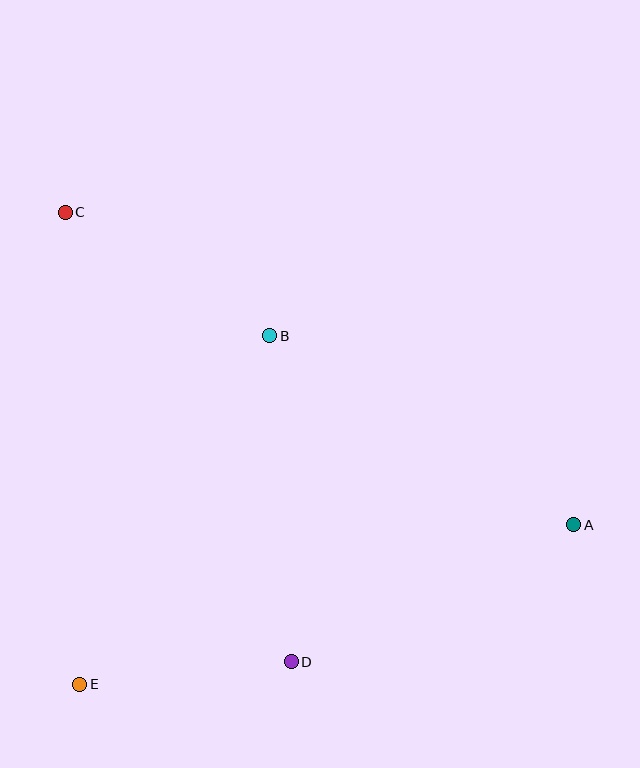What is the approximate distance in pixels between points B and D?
The distance between B and D is approximately 327 pixels.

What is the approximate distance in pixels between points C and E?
The distance between C and E is approximately 472 pixels.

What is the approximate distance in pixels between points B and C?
The distance between B and C is approximately 239 pixels.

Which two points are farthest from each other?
Points A and C are farthest from each other.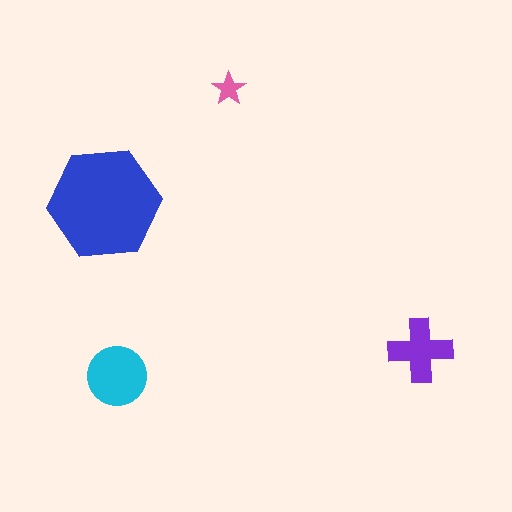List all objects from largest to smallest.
The blue hexagon, the cyan circle, the purple cross, the pink star.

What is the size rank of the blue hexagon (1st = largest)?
1st.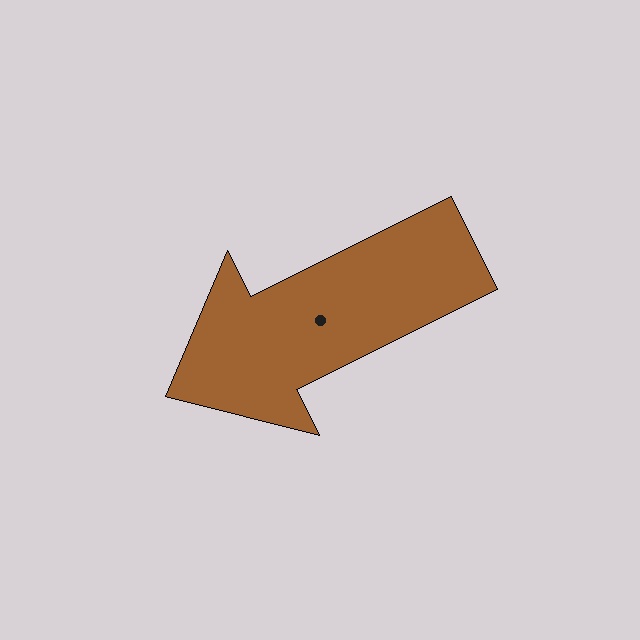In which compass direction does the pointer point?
Southwest.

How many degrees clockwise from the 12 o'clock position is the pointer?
Approximately 243 degrees.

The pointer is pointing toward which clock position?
Roughly 8 o'clock.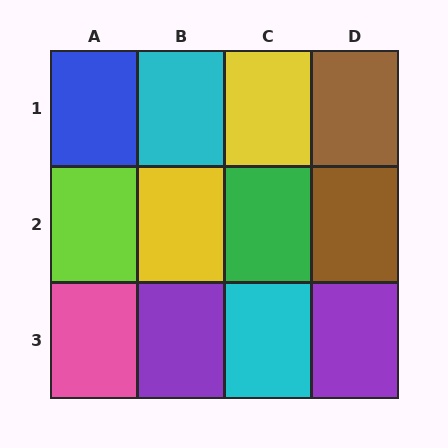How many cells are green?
1 cell is green.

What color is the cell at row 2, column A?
Lime.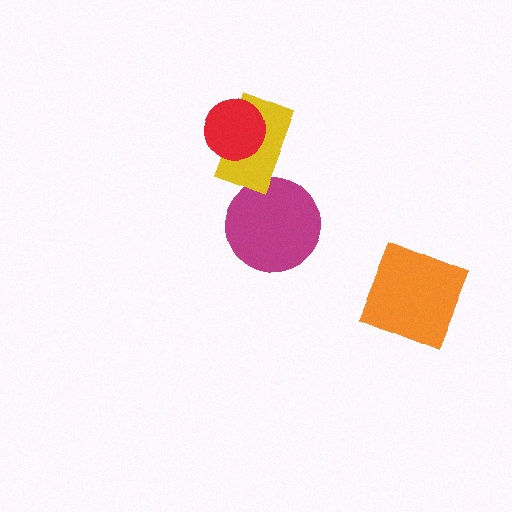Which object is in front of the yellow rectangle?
The red circle is in front of the yellow rectangle.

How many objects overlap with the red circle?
1 object overlaps with the red circle.